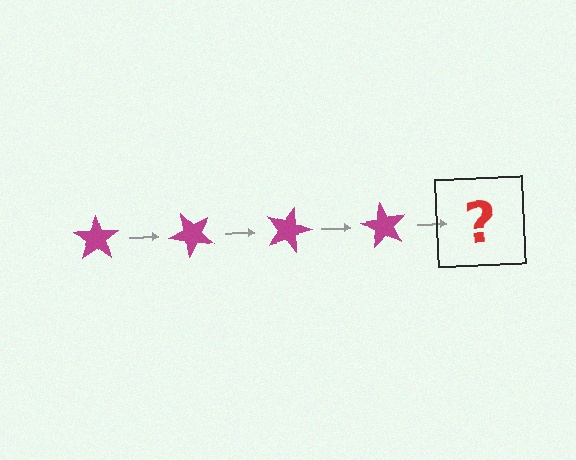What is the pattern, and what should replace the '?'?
The pattern is that the star rotates 45 degrees each step. The '?' should be a magenta star rotated 180 degrees.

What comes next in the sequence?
The next element should be a magenta star rotated 180 degrees.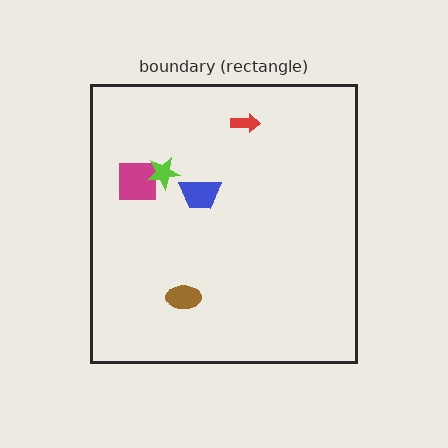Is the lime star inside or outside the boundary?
Inside.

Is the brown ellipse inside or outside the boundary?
Inside.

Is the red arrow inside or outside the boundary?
Inside.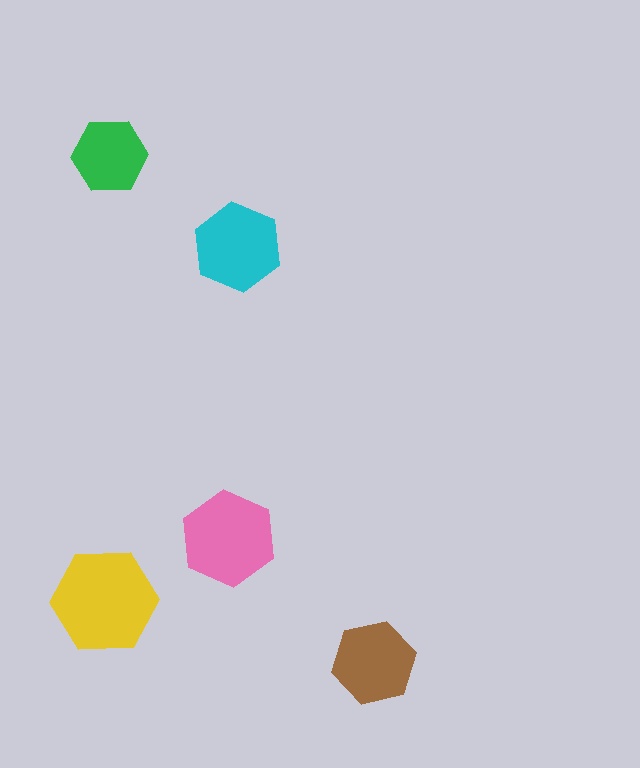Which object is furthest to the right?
The brown hexagon is rightmost.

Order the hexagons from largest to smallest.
the yellow one, the pink one, the cyan one, the brown one, the green one.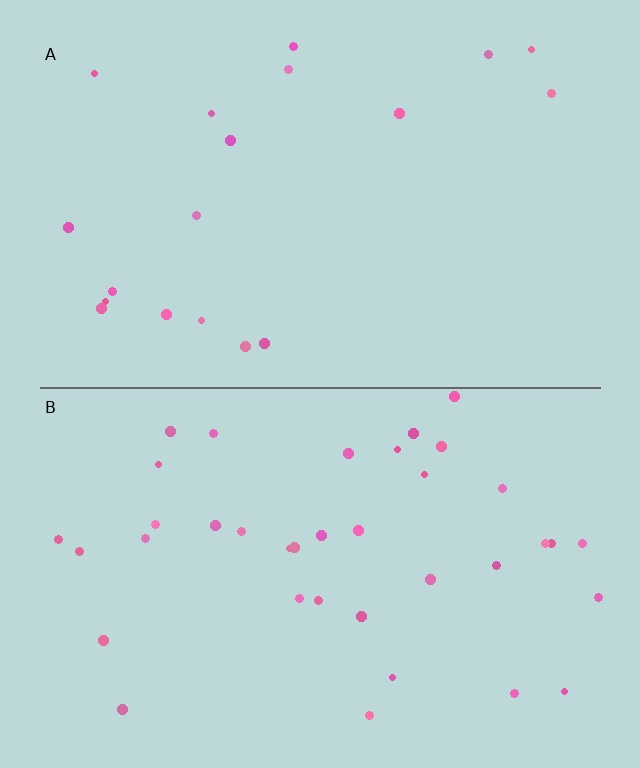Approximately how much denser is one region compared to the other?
Approximately 2.0× — region B over region A.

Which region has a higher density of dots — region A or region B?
B (the bottom).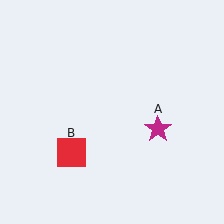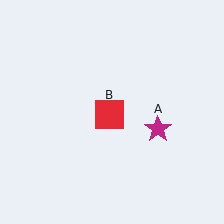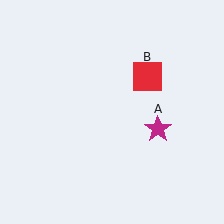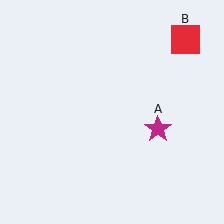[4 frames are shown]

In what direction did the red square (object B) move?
The red square (object B) moved up and to the right.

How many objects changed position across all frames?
1 object changed position: red square (object B).